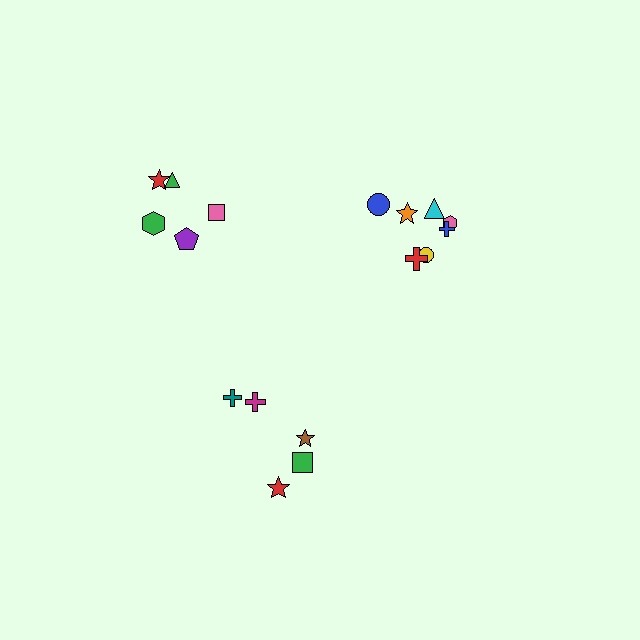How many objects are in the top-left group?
There are 5 objects.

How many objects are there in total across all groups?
There are 17 objects.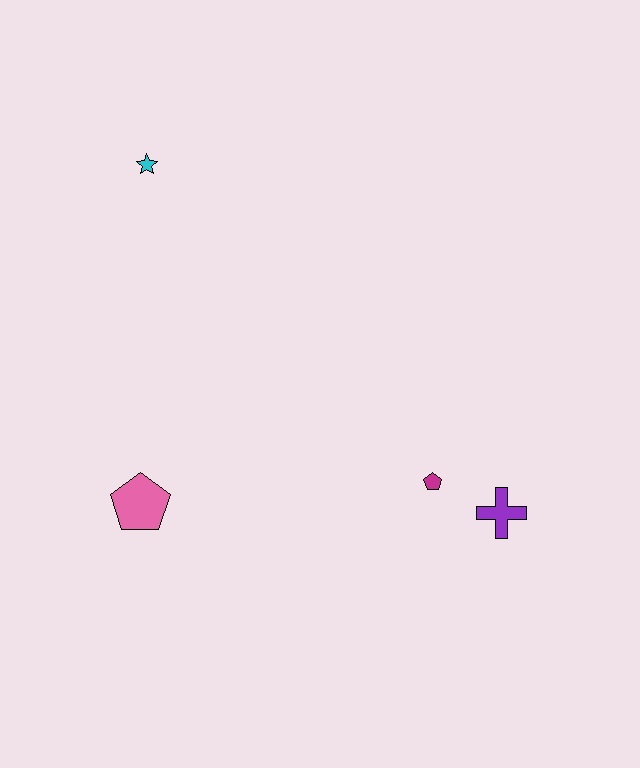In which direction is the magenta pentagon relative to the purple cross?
The magenta pentagon is to the left of the purple cross.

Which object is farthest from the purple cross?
The cyan star is farthest from the purple cross.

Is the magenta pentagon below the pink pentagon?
No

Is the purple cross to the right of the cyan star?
Yes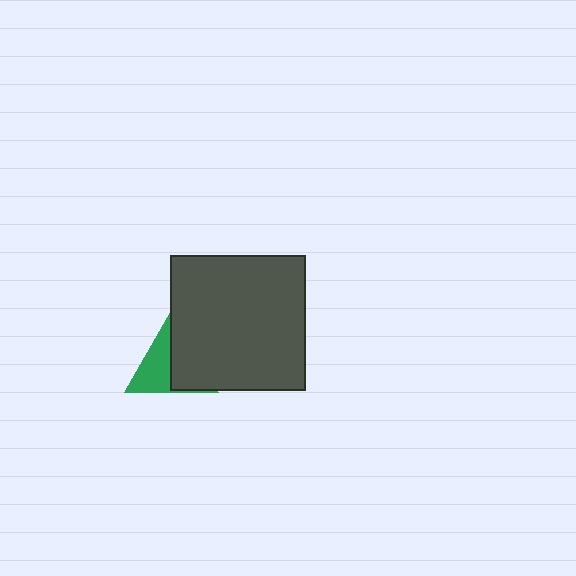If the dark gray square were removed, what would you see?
You would see the complete green triangle.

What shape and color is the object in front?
The object in front is a dark gray square.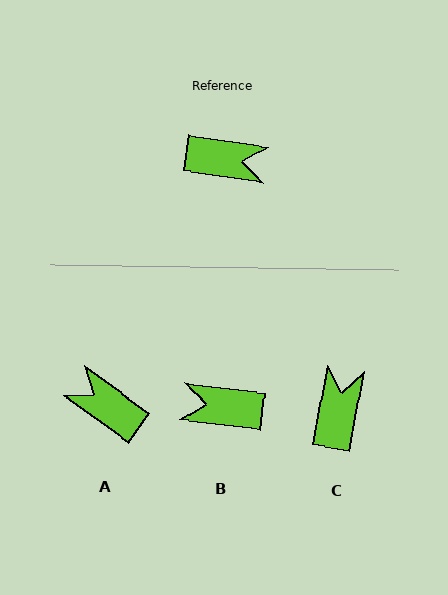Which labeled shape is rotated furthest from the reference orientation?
B, about 179 degrees away.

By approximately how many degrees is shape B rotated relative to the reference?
Approximately 179 degrees clockwise.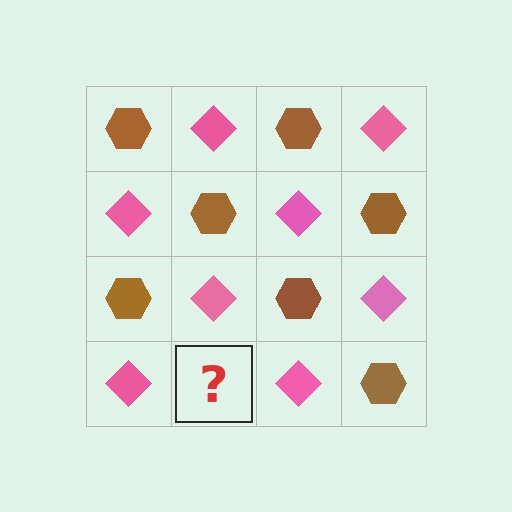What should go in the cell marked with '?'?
The missing cell should contain a brown hexagon.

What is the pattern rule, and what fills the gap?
The rule is that it alternates brown hexagon and pink diamond in a checkerboard pattern. The gap should be filled with a brown hexagon.